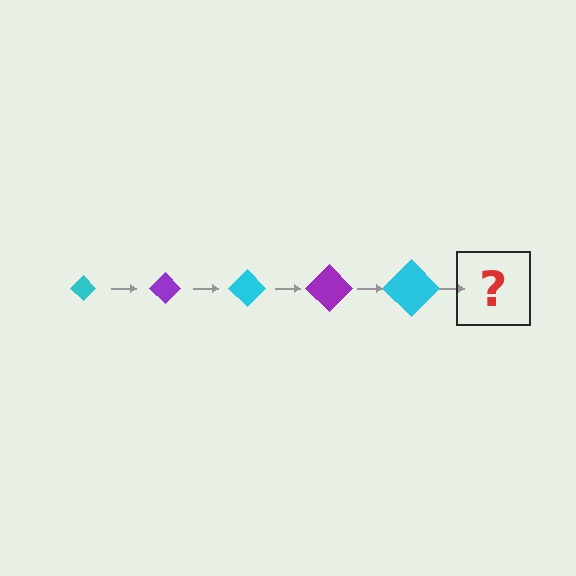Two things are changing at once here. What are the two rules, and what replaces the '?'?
The two rules are that the diamond grows larger each step and the color cycles through cyan and purple. The '?' should be a purple diamond, larger than the previous one.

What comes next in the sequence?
The next element should be a purple diamond, larger than the previous one.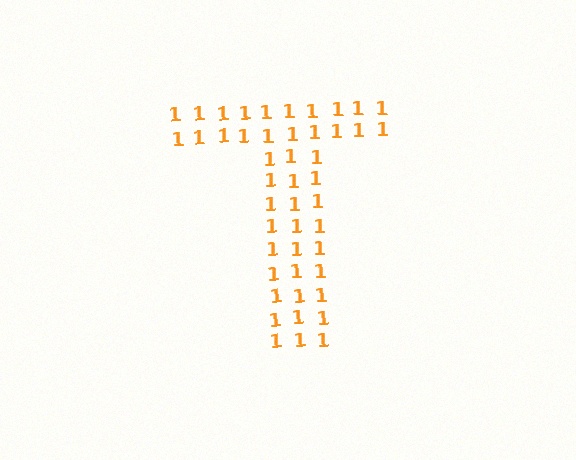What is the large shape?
The large shape is the letter T.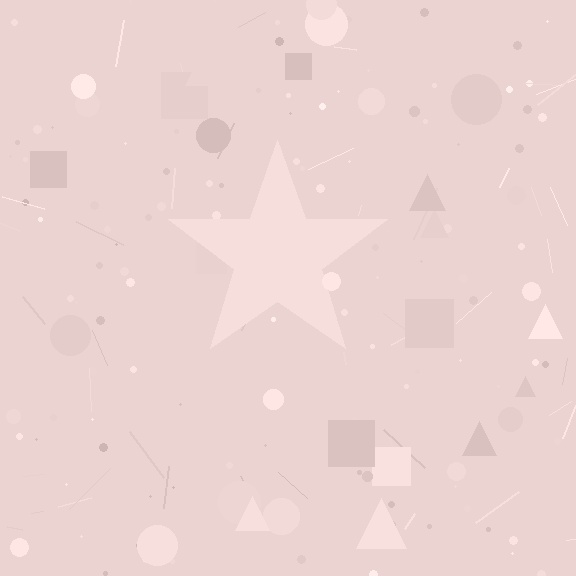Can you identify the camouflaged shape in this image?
The camouflaged shape is a star.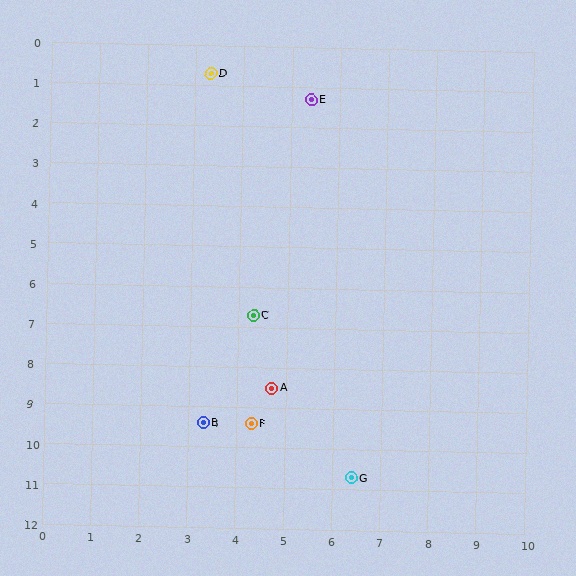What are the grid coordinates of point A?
Point A is at approximately (4.7, 8.5).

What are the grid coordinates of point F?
Point F is at approximately (4.3, 9.4).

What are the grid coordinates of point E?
Point E is at approximately (5.4, 1.3).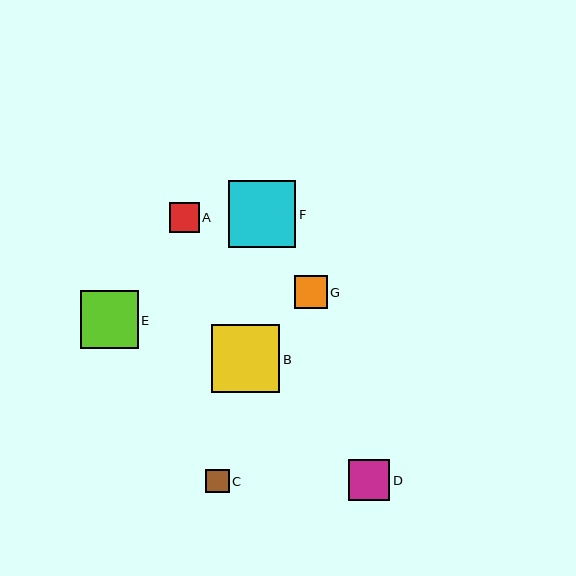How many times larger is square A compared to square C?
Square A is approximately 1.3 times the size of square C.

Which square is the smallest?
Square C is the smallest with a size of approximately 23 pixels.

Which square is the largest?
Square B is the largest with a size of approximately 68 pixels.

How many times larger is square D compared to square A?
Square D is approximately 1.4 times the size of square A.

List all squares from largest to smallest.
From largest to smallest: B, F, E, D, G, A, C.